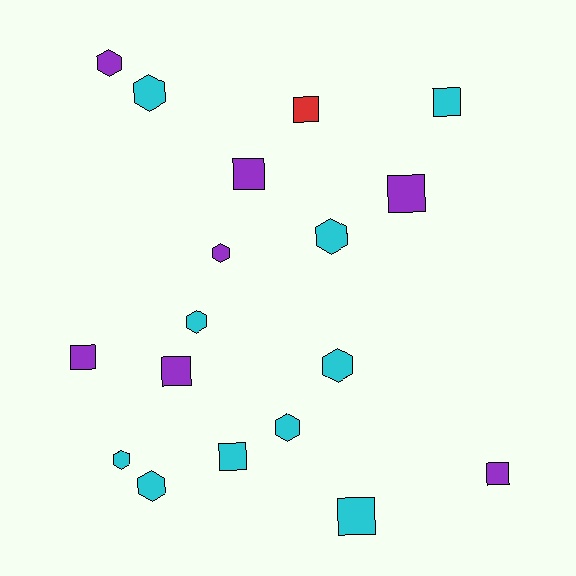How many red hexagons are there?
There are no red hexagons.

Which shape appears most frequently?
Hexagon, with 9 objects.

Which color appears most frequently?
Cyan, with 10 objects.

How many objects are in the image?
There are 18 objects.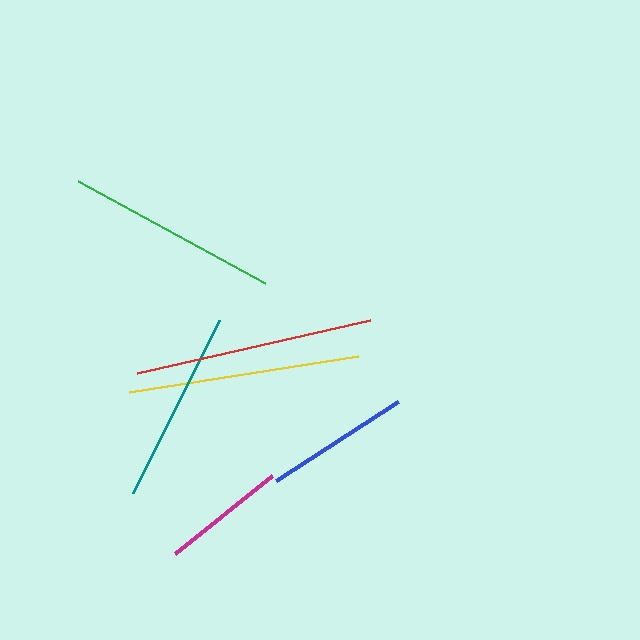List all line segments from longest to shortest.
From longest to shortest: red, yellow, green, teal, blue, magenta.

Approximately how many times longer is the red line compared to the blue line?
The red line is approximately 1.6 times the length of the blue line.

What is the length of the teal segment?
The teal segment is approximately 193 pixels long.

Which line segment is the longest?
The red line is the longest at approximately 239 pixels.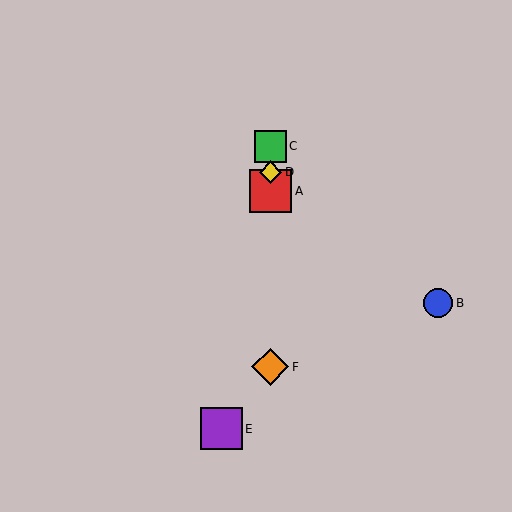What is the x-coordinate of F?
Object F is at x≈270.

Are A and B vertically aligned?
No, A is at x≈270 and B is at x≈438.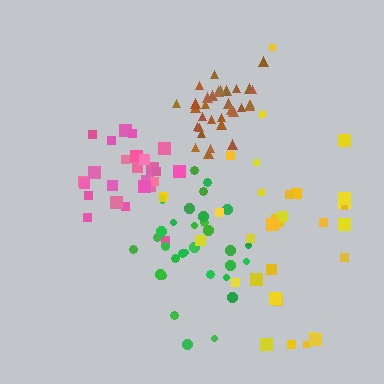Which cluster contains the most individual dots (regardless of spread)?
Brown (33).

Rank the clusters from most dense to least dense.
brown, pink, green, yellow.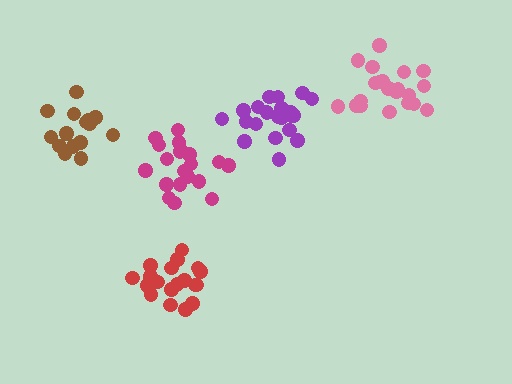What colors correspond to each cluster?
The clusters are colored: magenta, red, pink, purple, brown.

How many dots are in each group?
Group 1: 20 dots, Group 2: 20 dots, Group 3: 21 dots, Group 4: 21 dots, Group 5: 15 dots (97 total).